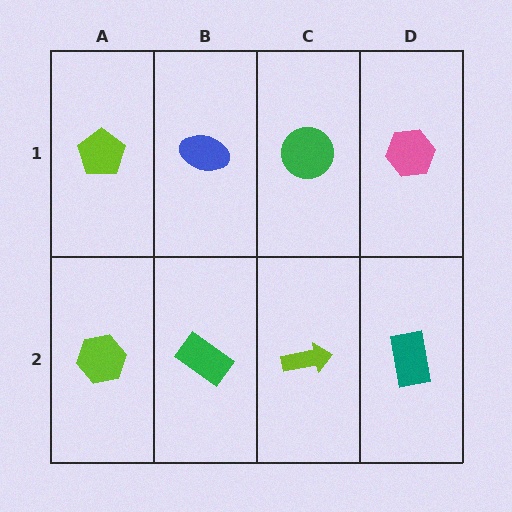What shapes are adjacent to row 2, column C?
A green circle (row 1, column C), a green rectangle (row 2, column B), a teal rectangle (row 2, column D).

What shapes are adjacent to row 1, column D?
A teal rectangle (row 2, column D), a green circle (row 1, column C).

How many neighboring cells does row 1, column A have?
2.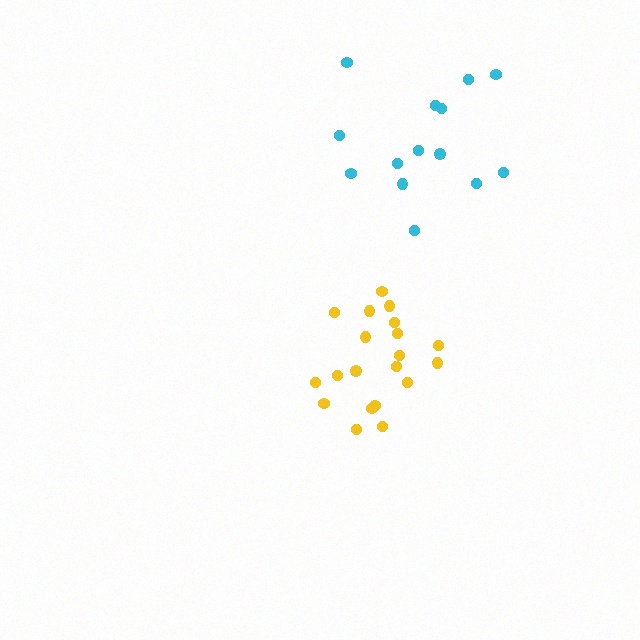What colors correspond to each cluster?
The clusters are colored: cyan, yellow.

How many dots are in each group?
Group 1: 14 dots, Group 2: 20 dots (34 total).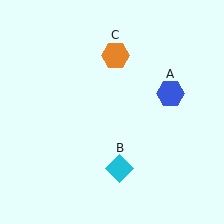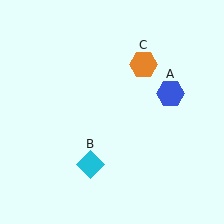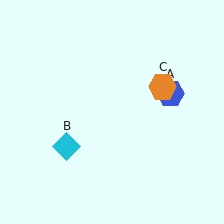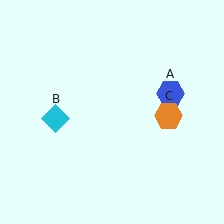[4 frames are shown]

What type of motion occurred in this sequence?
The cyan diamond (object B), orange hexagon (object C) rotated clockwise around the center of the scene.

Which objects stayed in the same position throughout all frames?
Blue hexagon (object A) remained stationary.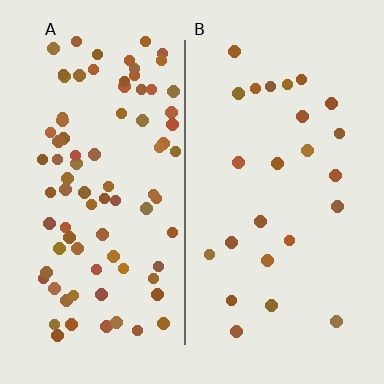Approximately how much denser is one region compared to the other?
Approximately 3.5× — region A over region B.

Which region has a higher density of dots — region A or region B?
A (the left).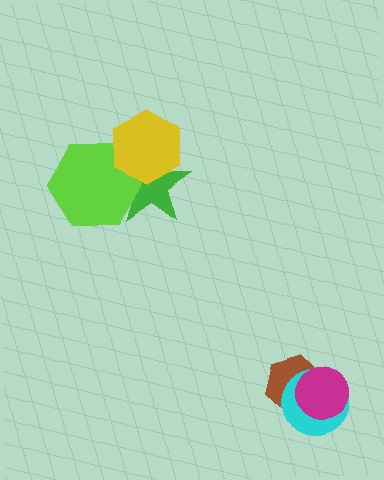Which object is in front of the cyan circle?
The magenta circle is in front of the cyan circle.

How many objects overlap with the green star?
2 objects overlap with the green star.